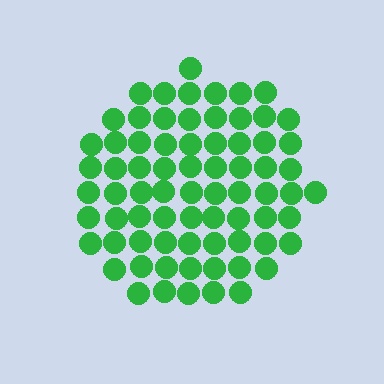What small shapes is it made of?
It is made of small circles.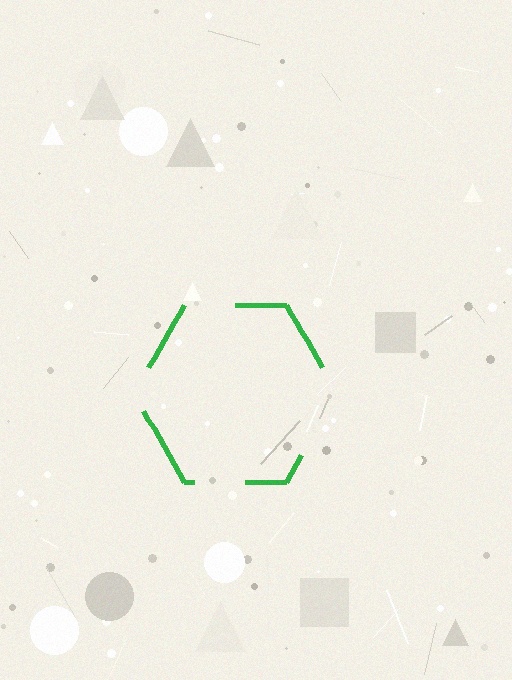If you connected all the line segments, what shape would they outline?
They would outline a hexagon.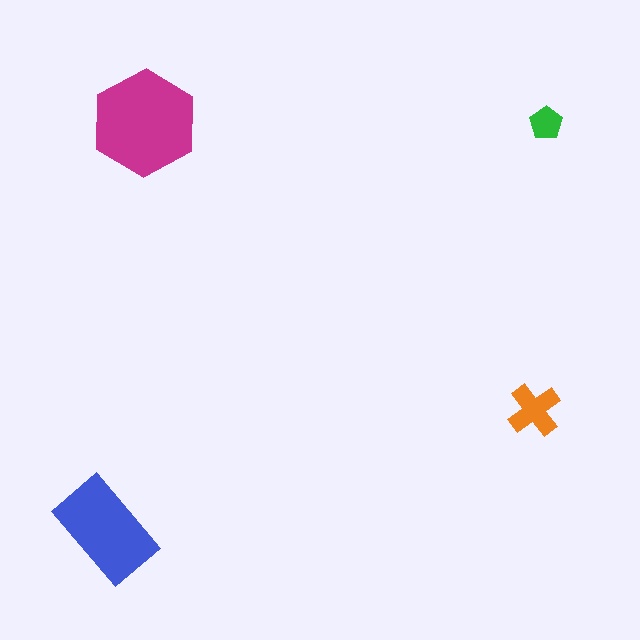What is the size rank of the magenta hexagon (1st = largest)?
1st.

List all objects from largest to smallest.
The magenta hexagon, the blue rectangle, the orange cross, the green pentagon.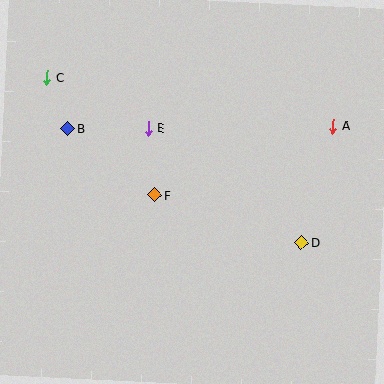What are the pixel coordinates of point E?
Point E is at (148, 128).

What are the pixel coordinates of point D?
Point D is at (302, 243).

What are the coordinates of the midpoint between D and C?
The midpoint between D and C is at (174, 160).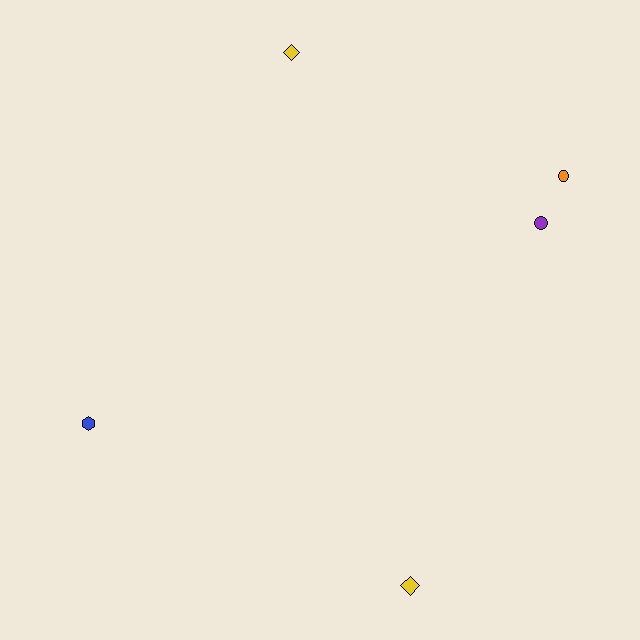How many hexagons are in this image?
There is 1 hexagon.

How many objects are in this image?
There are 5 objects.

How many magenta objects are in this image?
There are no magenta objects.